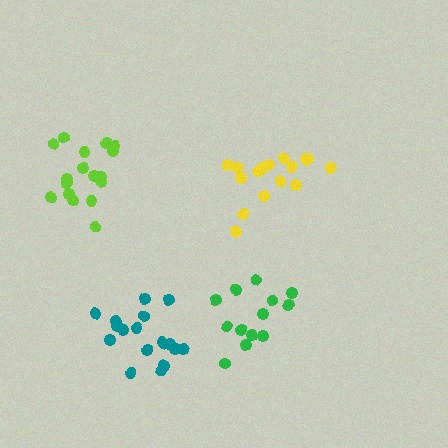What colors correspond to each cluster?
The clusters are colored: yellow, teal, green, lime.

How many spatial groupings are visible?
There are 4 spatial groupings.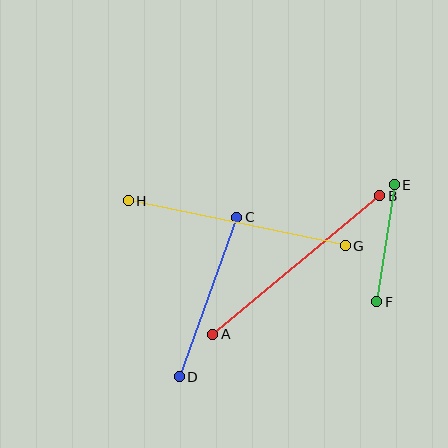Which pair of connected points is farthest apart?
Points G and H are farthest apart.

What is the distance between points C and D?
The distance is approximately 170 pixels.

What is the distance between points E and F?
The distance is approximately 118 pixels.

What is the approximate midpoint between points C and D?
The midpoint is at approximately (208, 297) pixels.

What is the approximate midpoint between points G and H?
The midpoint is at approximately (237, 223) pixels.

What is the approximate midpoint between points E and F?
The midpoint is at approximately (386, 243) pixels.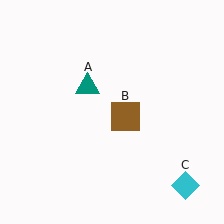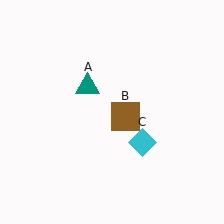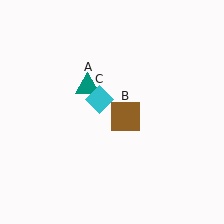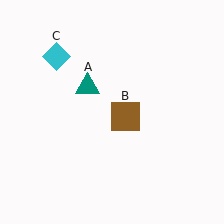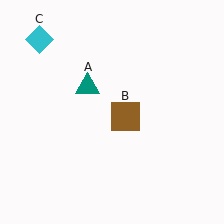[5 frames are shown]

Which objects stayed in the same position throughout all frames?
Teal triangle (object A) and brown square (object B) remained stationary.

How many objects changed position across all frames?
1 object changed position: cyan diamond (object C).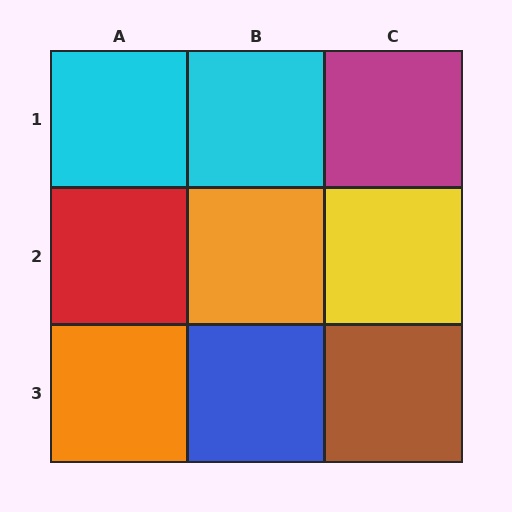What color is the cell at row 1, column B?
Cyan.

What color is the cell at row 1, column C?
Magenta.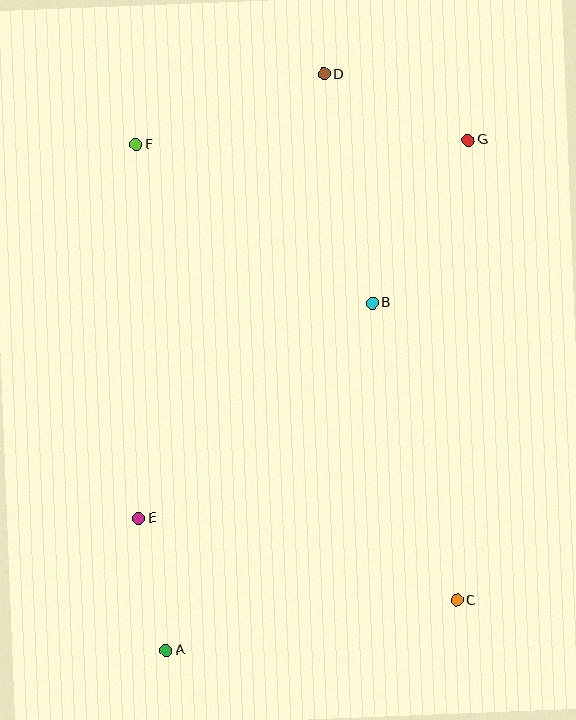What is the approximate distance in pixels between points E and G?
The distance between E and G is approximately 502 pixels.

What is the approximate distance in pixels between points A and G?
The distance between A and G is approximately 593 pixels.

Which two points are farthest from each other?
Points A and D are farthest from each other.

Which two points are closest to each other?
Points A and E are closest to each other.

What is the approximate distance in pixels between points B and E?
The distance between B and E is approximately 318 pixels.